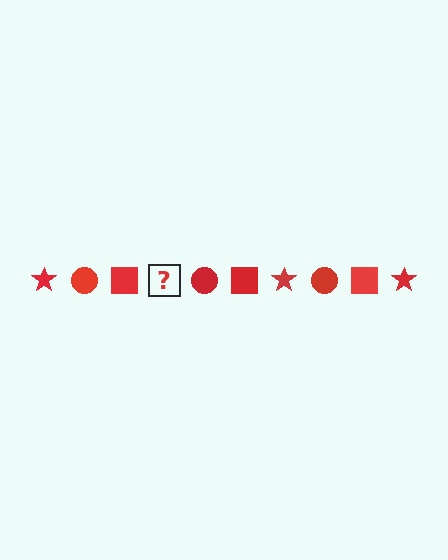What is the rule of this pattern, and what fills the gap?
The rule is that the pattern cycles through star, circle, square shapes in red. The gap should be filled with a red star.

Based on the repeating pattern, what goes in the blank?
The blank should be a red star.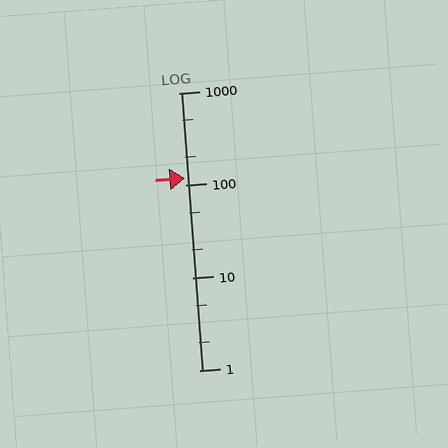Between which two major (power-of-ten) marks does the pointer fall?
The pointer is between 100 and 1000.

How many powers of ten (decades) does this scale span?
The scale spans 3 decades, from 1 to 1000.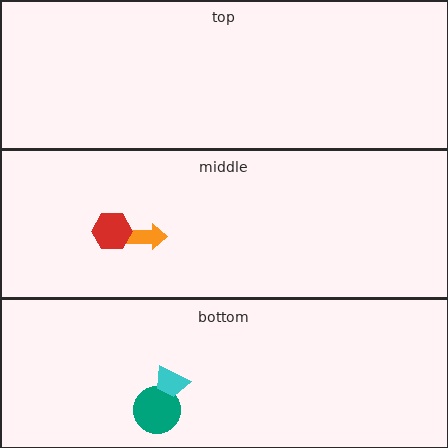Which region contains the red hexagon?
The middle region.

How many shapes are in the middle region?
2.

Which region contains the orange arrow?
The middle region.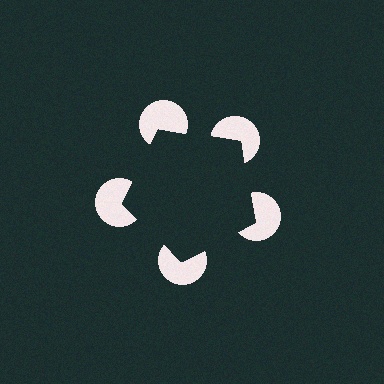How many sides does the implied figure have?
5 sides.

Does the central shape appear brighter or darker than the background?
It typically appears slightly darker than the background, even though no actual brightness change is drawn.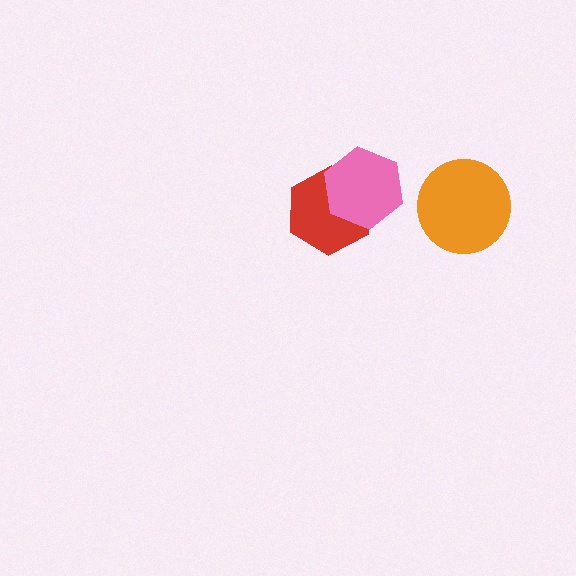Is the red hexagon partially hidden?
Yes, it is partially covered by another shape.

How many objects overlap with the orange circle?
0 objects overlap with the orange circle.